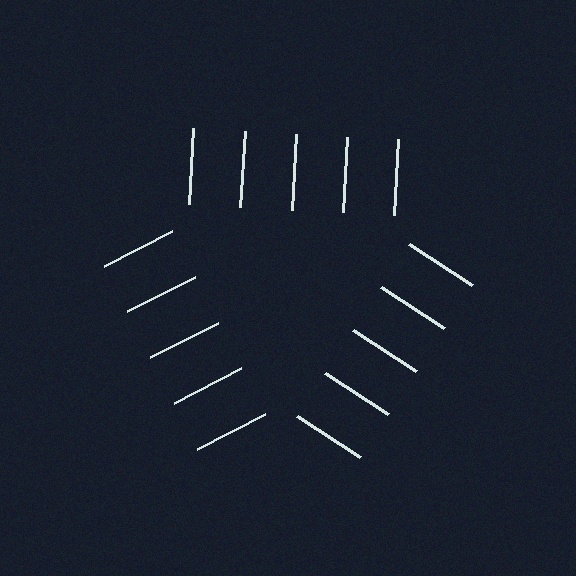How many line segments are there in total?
15 — 5 along each of the 3 edges.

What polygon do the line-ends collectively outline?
An illusory triangle — the line segments terminate on its edges but no continuous stroke is drawn.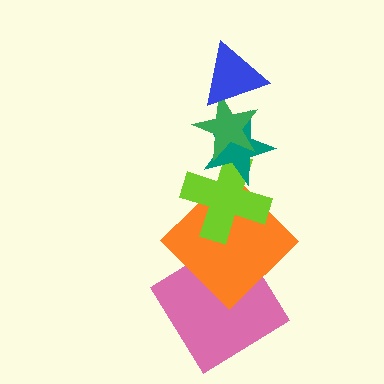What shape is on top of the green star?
The blue triangle is on top of the green star.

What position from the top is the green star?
The green star is 2nd from the top.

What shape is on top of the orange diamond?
The lime cross is on top of the orange diamond.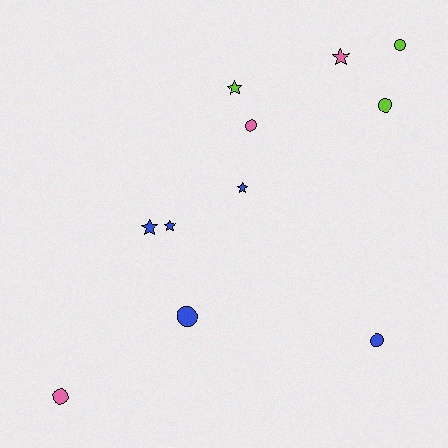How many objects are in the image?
There are 11 objects.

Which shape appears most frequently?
Circle, with 6 objects.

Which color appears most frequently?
Blue, with 5 objects.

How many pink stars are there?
There is 1 pink star.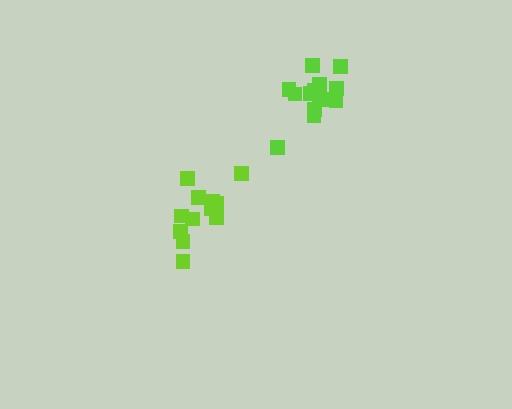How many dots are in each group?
Group 1: 12 dots, Group 2: 15 dots (27 total).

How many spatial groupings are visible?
There are 2 spatial groupings.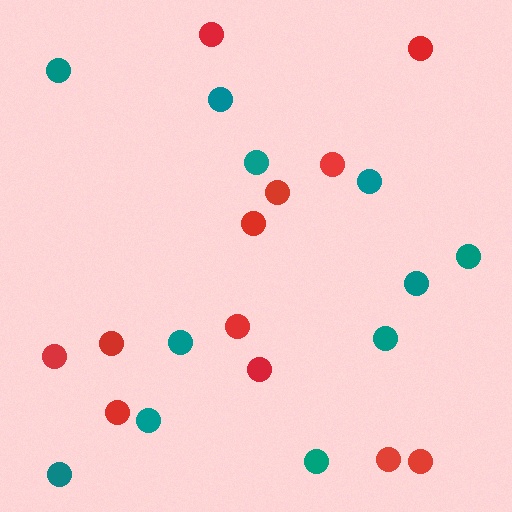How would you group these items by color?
There are 2 groups: one group of red circles (12) and one group of teal circles (11).